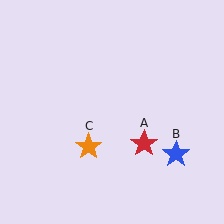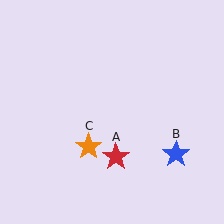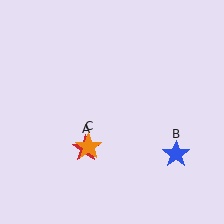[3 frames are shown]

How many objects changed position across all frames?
1 object changed position: red star (object A).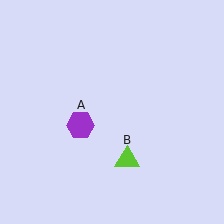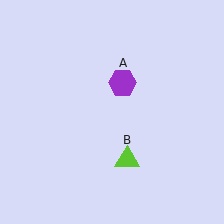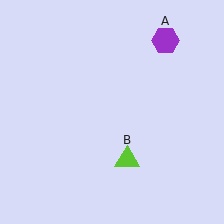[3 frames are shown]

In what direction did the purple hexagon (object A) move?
The purple hexagon (object A) moved up and to the right.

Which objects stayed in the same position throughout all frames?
Lime triangle (object B) remained stationary.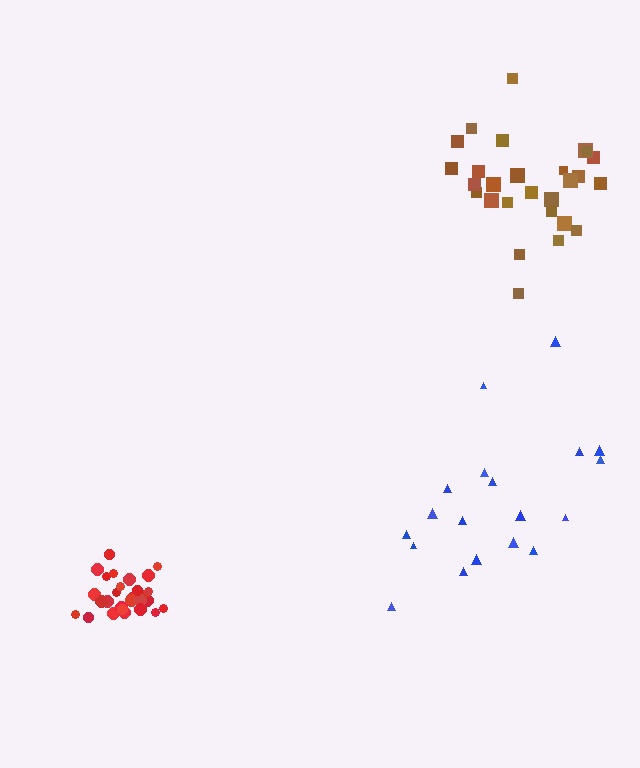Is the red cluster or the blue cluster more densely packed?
Red.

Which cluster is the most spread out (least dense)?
Blue.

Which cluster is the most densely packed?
Red.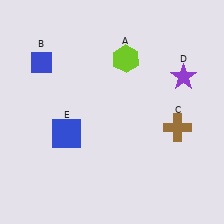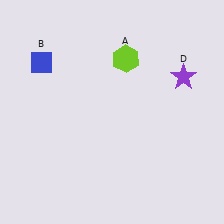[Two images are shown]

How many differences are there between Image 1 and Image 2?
There are 2 differences between the two images.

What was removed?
The blue square (E), the brown cross (C) were removed in Image 2.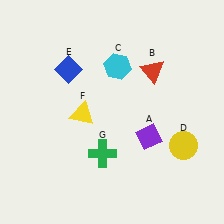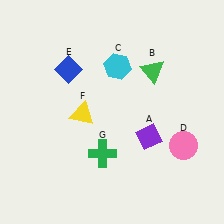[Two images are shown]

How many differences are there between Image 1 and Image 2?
There are 2 differences between the two images.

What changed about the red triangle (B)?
In Image 1, B is red. In Image 2, it changed to green.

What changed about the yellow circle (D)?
In Image 1, D is yellow. In Image 2, it changed to pink.